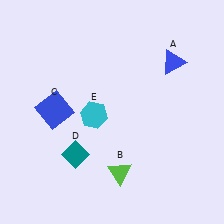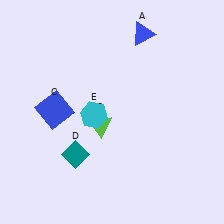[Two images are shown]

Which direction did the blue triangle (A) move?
The blue triangle (A) moved left.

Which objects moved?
The objects that moved are: the blue triangle (A), the lime triangle (B).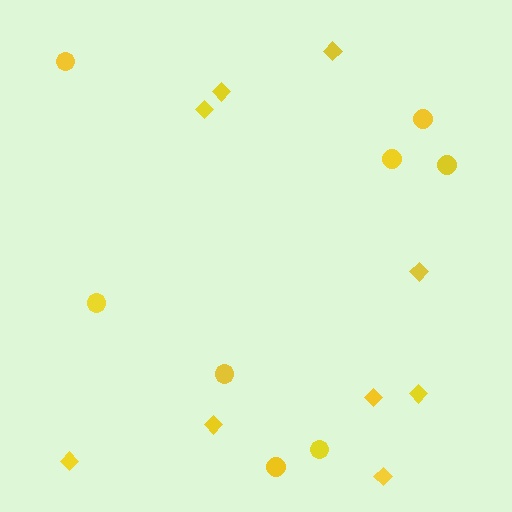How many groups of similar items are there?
There are 2 groups: one group of diamonds (9) and one group of circles (8).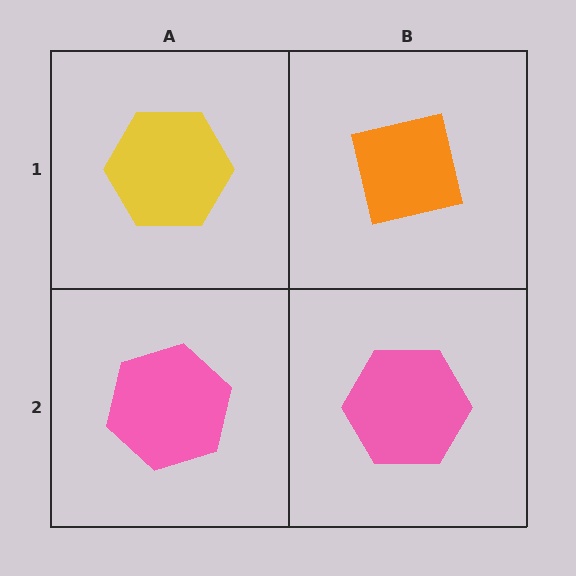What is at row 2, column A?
A pink hexagon.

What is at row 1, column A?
A yellow hexagon.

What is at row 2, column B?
A pink hexagon.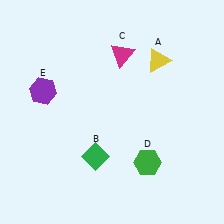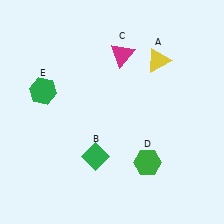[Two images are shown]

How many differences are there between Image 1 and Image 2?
There is 1 difference between the two images.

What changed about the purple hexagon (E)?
In Image 1, E is purple. In Image 2, it changed to green.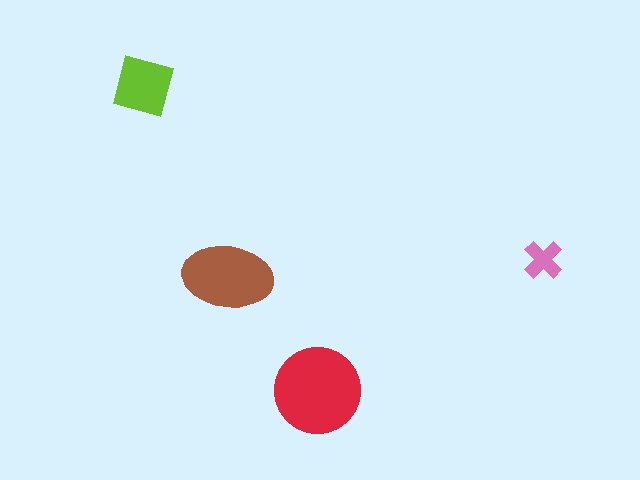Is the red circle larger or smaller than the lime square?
Larger.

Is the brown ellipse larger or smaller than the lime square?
Larger.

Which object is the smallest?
The pink cross.